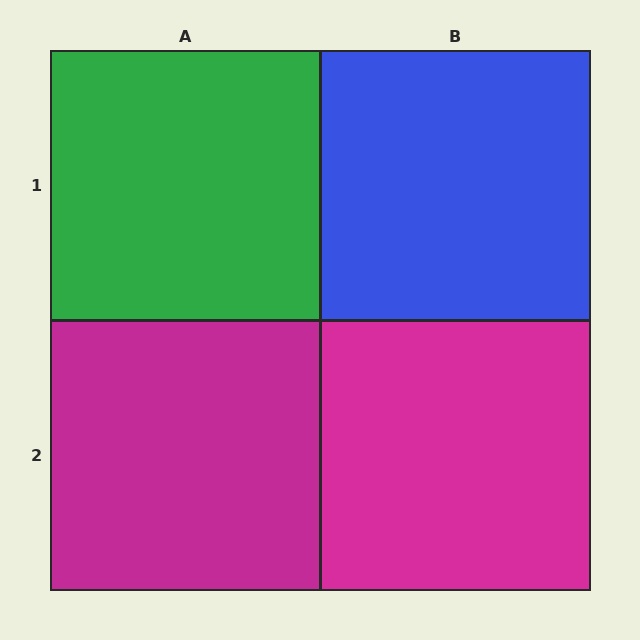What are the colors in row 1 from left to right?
Green, blue.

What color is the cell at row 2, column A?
Magenta.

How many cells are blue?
1 cell is blue.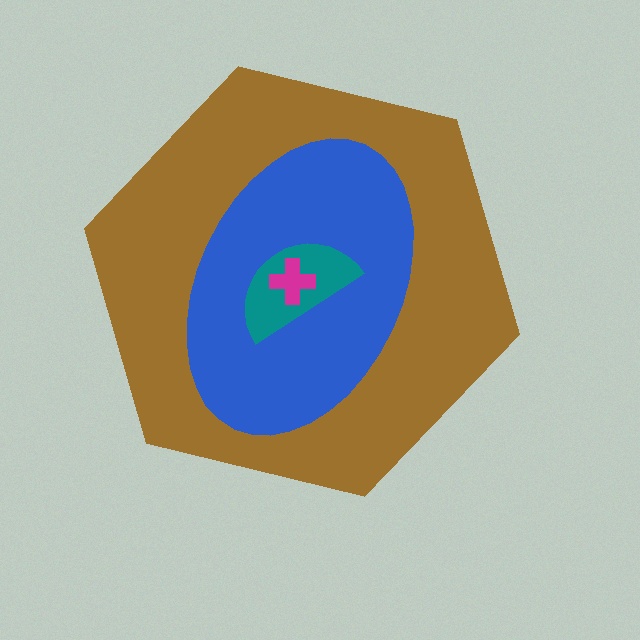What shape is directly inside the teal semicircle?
The magenta cross.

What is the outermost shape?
The brown hexagon.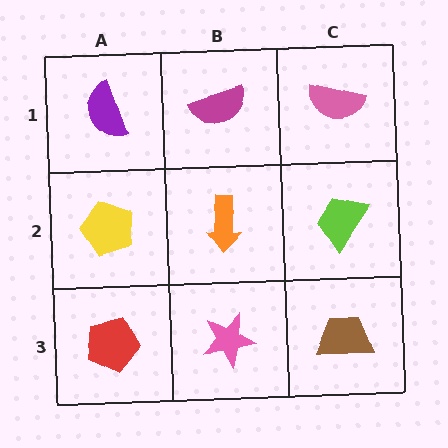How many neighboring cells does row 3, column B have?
3.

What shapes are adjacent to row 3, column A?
A yellow pentagon (row 2, column A), a pink star (row 3, column B).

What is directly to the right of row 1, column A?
A magenta semicircle.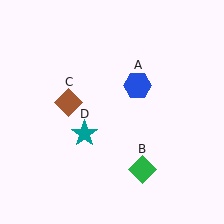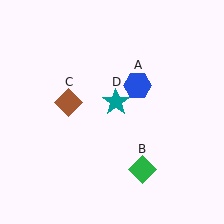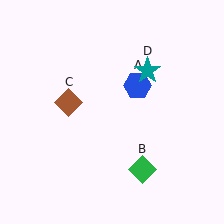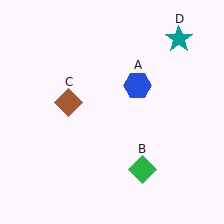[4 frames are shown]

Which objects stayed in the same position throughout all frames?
Blue hexagon (object A) and green diamond (object B) and brown diamond (object C) remained stationary.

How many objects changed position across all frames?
1 object changed position: teal star (object D).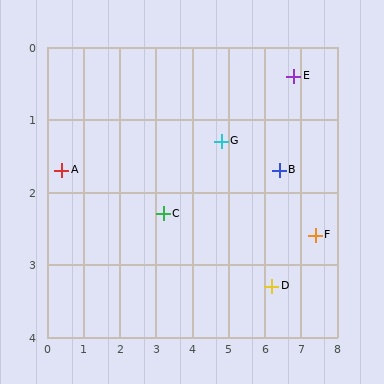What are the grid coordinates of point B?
Point B is at approximately (6.4, 1.7).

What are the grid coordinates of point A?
Point A is at approximately (0.4, 1.7).